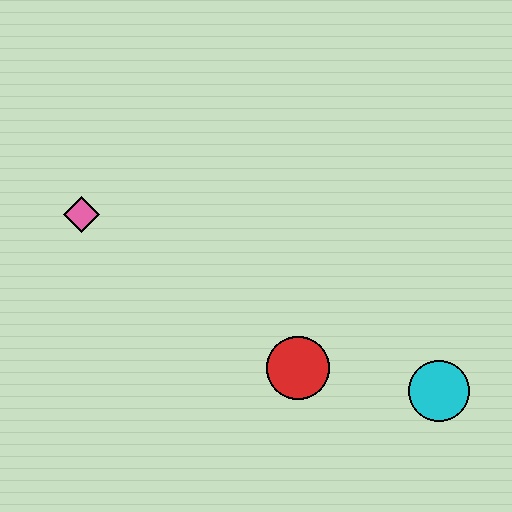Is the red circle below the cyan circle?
No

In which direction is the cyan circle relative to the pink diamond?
The cyan circle is to the right of the pink diamond.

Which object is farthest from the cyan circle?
The pink diamond is farthest from the cyan circle.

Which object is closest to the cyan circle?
The red circle is closest to the cyan circle.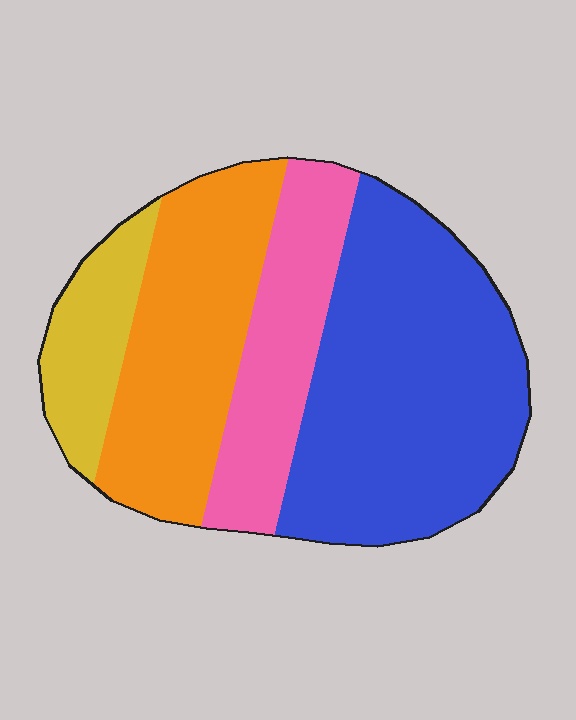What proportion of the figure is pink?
Pink takes up between a sixth and a third of the figure.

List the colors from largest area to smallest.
From largest to smallest: blue, orange, pink, yellow.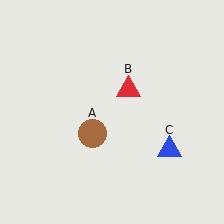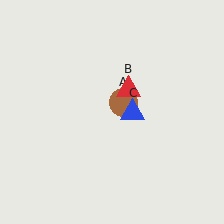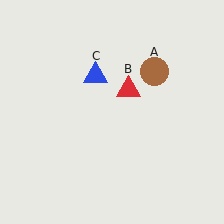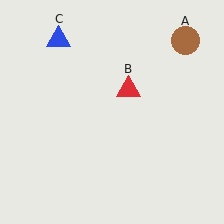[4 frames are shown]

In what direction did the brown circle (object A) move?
The brown circle (object A) moved up and to the right.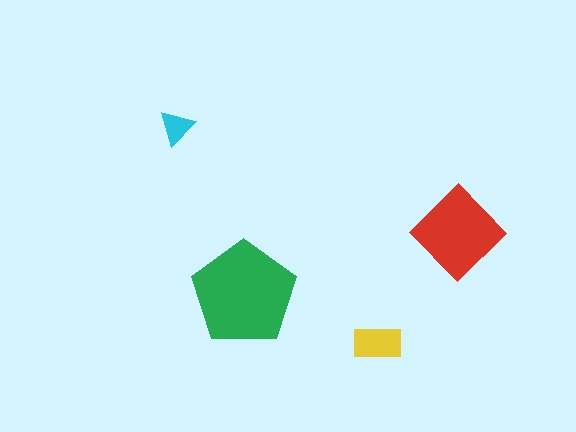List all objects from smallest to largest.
The cyan triangle, the yellow rectangle, the red diamond, the green pentagon.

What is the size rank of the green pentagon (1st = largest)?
1st.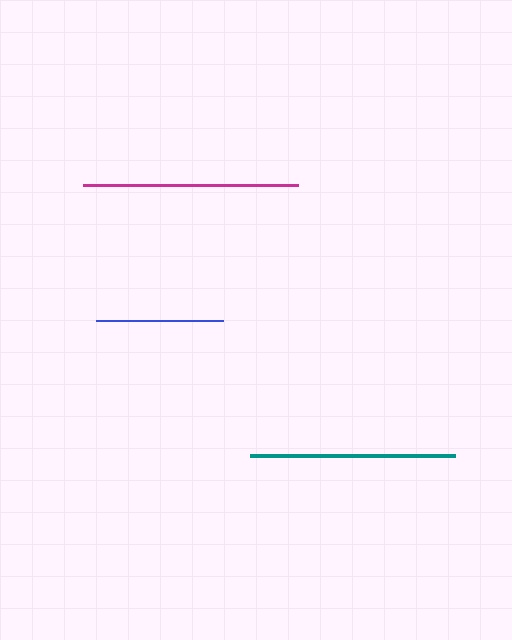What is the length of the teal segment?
The teal segment is approximately 205 pixels long.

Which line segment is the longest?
The magenta line is the longest at approximately 215 pixels.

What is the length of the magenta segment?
The magenta segment is approximately 215 pixels long.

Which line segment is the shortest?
The blue line is the shortest at approximately 126 pixels.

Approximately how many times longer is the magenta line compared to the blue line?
The magenta line is approximately 1.7 times the length of the blue line.